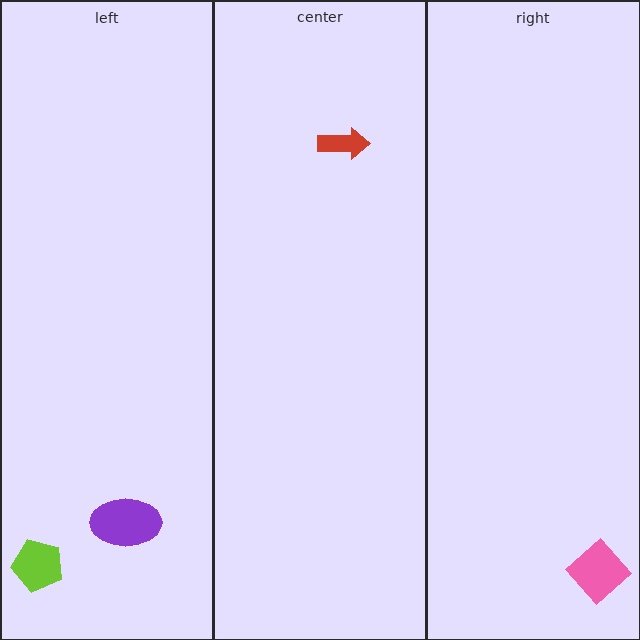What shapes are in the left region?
The purple ellipse, the lime pentagon.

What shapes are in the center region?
The red arrow.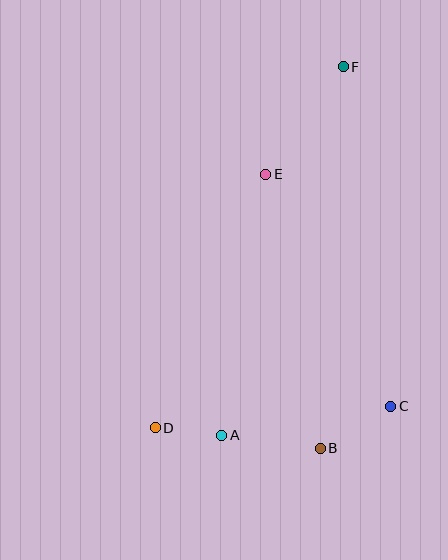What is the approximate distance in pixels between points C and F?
The distance between C and F is approximately 342 pixels.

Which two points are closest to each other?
Points A and D are closest to each other.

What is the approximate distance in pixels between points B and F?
The distance between B and F is approximately 382 pixels.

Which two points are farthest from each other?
Points D and F are farthest from each other.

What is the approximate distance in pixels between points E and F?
The distance between E and F is approximately 132 pixels.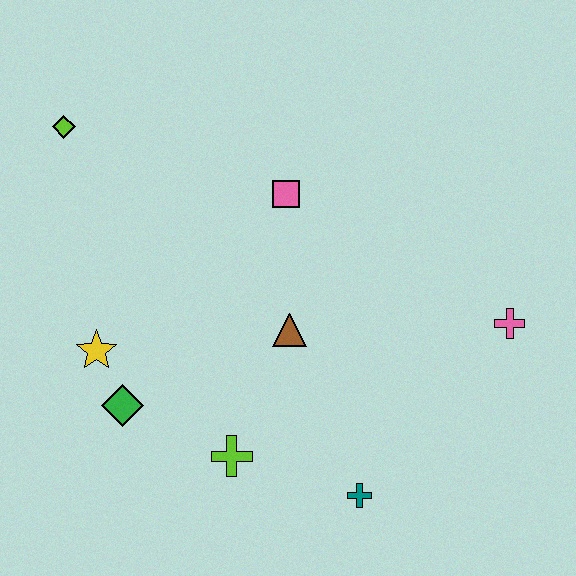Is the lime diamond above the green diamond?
Yes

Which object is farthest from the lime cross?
The lime diamond is farthest from the lime cross.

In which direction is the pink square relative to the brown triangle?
The pink square is above the brown triangle.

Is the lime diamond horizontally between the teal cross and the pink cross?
No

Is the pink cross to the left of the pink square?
No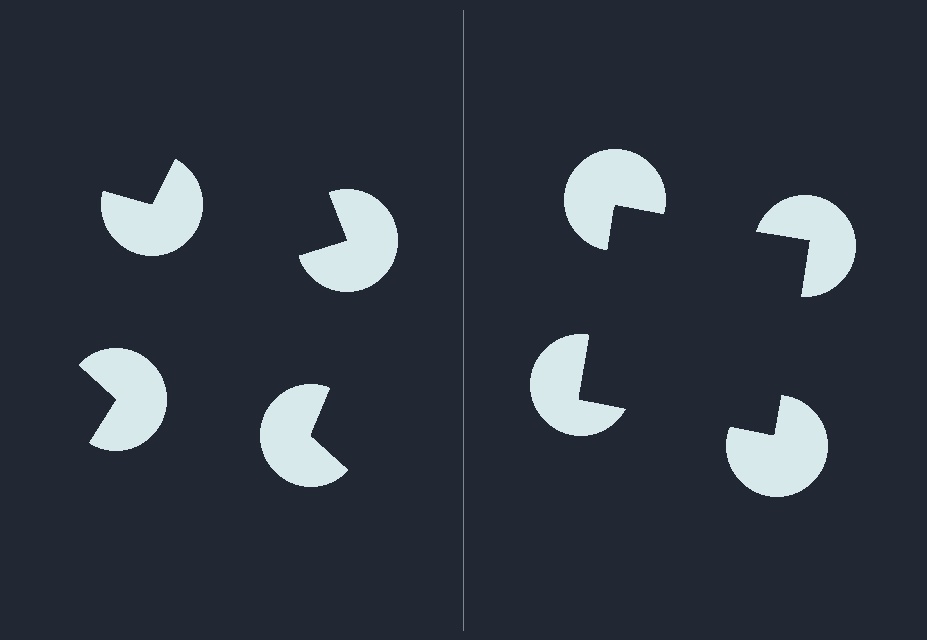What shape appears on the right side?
An illusory square.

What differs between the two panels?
The pac-man discs are positioned identically on both sides; only the wedge orientations differ. On the right they align to a square; on the left they are misaligned.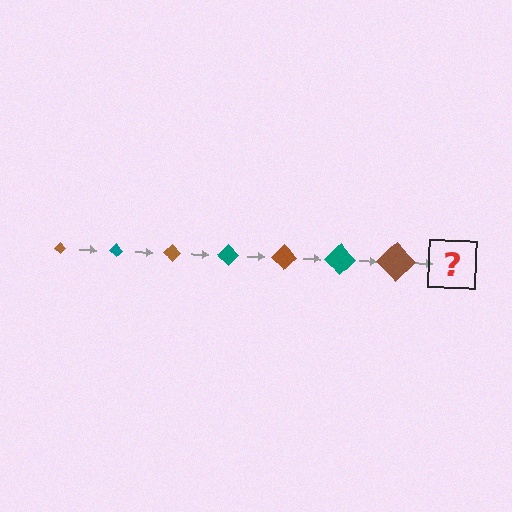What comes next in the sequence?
The next element should be a teal diamond, larger than the previous one.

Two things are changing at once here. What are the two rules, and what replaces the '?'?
The two rules are that the diamond grows larger each step and the color cycles through brown and teal. The '?' should be a teal diamond, larger than the previous one.